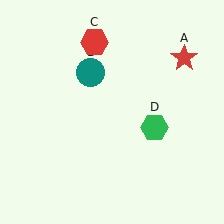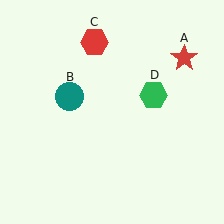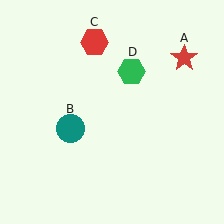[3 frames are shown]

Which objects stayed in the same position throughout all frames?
Red star (object A) and red hexagon (object C) remained stationary.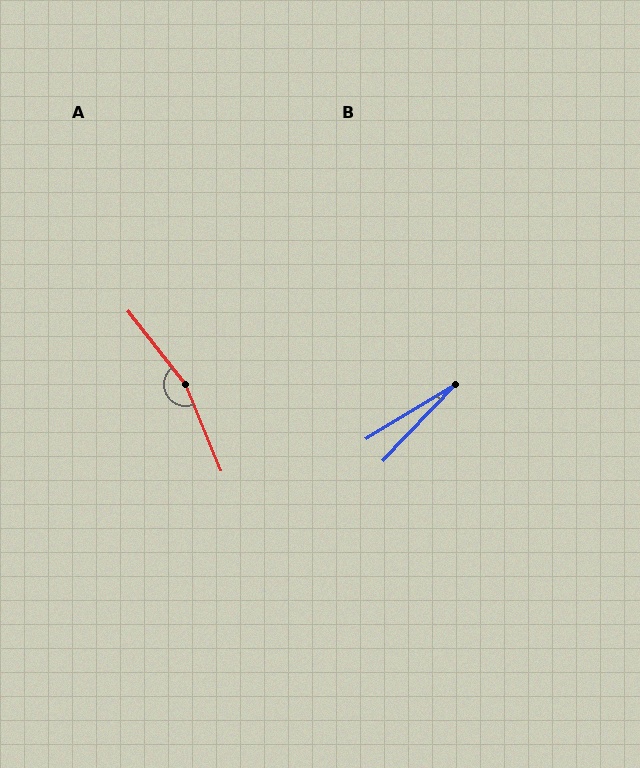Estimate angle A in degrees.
Approximately 164 degrees.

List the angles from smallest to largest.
B (15°), A (164°).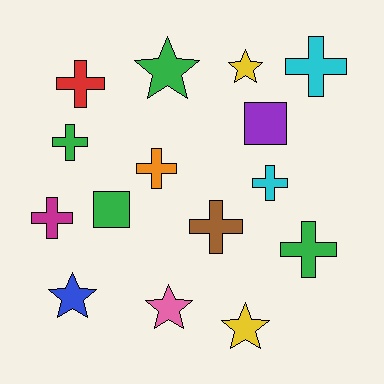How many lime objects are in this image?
There are no lime objects.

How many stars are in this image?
There are 5 stars.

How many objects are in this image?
There are 15 objects.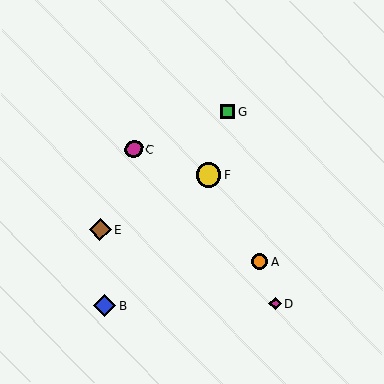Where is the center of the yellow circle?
The center of the yellow circle is at (209, 175).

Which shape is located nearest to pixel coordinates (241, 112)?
The green square (labeled G) at (228, 112) is nearest to that location.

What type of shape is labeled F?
Shape F is a yellow circle.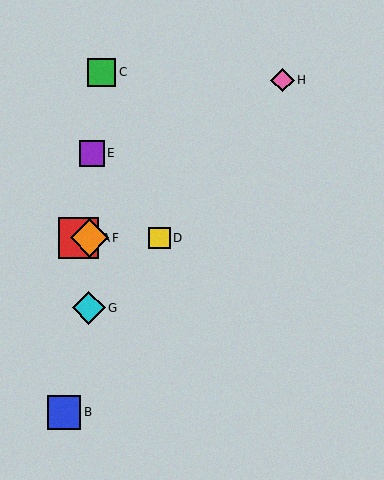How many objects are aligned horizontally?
3 objects (A, D, F) are aligned horizontally.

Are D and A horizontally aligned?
Yes, both are at y≈238.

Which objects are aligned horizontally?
Objects A, D, F are aligned horizontally.